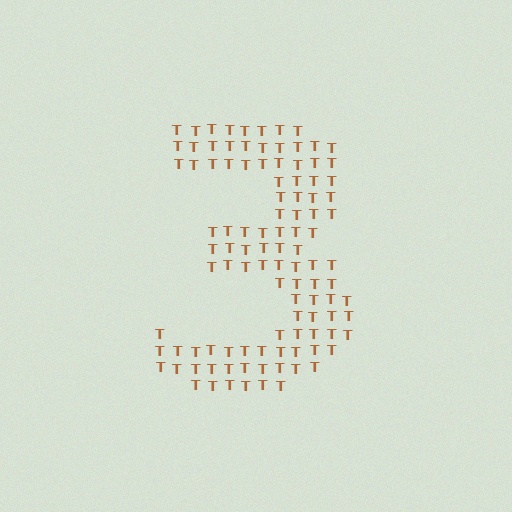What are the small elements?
The small elements are letter T's.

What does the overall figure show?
The overall figure shows the digit 3.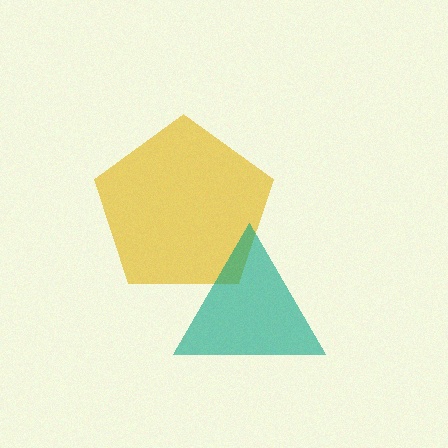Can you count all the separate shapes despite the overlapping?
Yes, there are 2 separate shapes.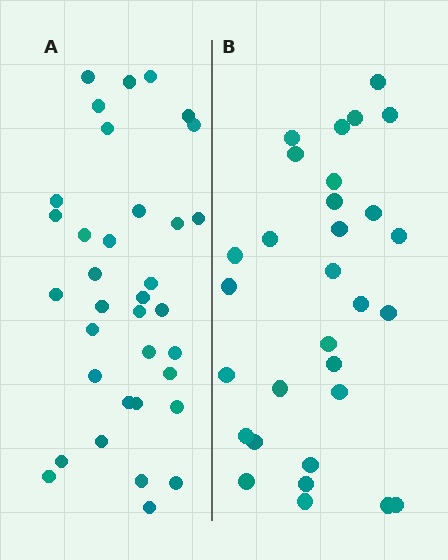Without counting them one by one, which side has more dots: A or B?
Region A (the left region) has more dots.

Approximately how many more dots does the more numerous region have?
Region A has about 5 more dots than region B.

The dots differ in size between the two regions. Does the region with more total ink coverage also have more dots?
No. Region B has more total ink coverage because its dots are larger, but region A actually contains more individual dots. Total area can be misleading — the number of items is what matters here.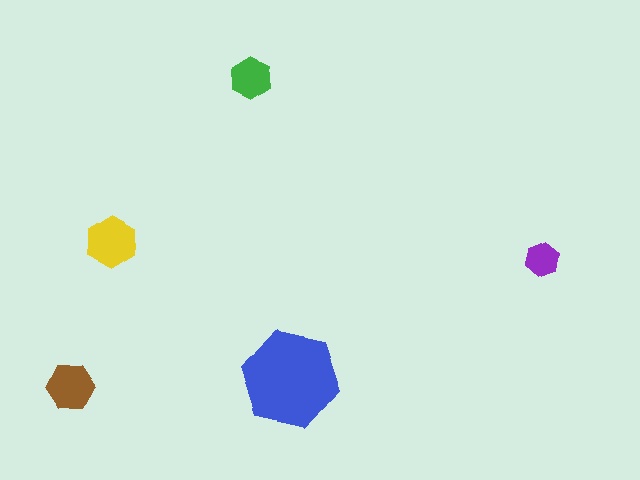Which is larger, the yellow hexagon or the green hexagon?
The yellow one.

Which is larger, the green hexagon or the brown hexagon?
The brown one.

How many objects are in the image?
There are 5 objects in the image.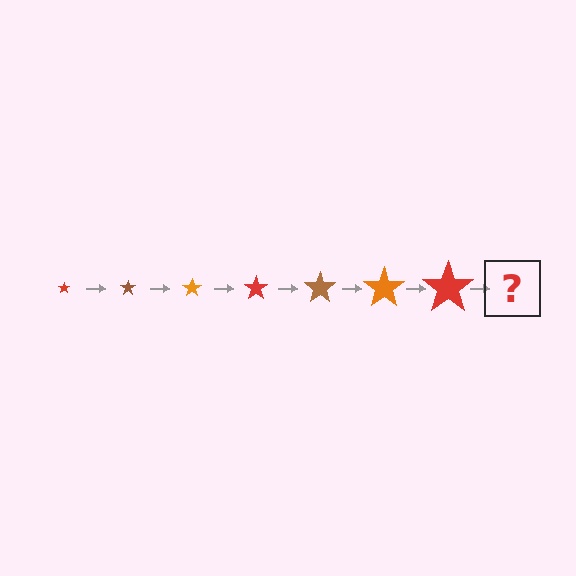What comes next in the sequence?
The next element should be a brown star, larger than the previous one.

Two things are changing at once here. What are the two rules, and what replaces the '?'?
The two rules are that the star grows larger each step and the color cycles through red, brown, and orange. The '?' should be a brown star, larger than the previous one.